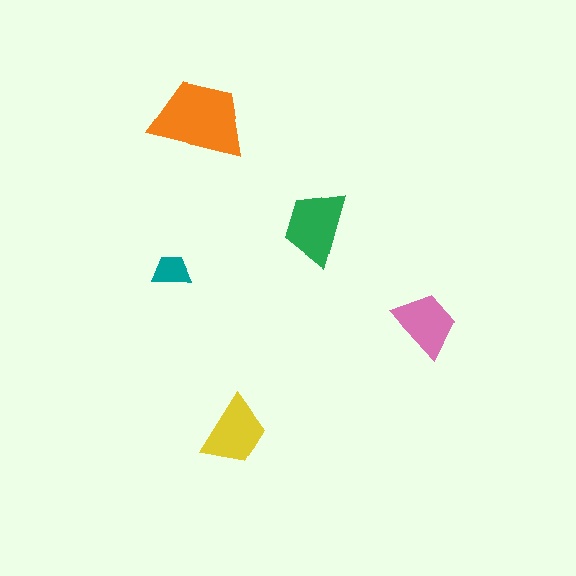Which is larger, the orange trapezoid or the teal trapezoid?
The orange one.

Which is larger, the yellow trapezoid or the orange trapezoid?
The orange one.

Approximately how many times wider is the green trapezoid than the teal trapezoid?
About 2 times wider.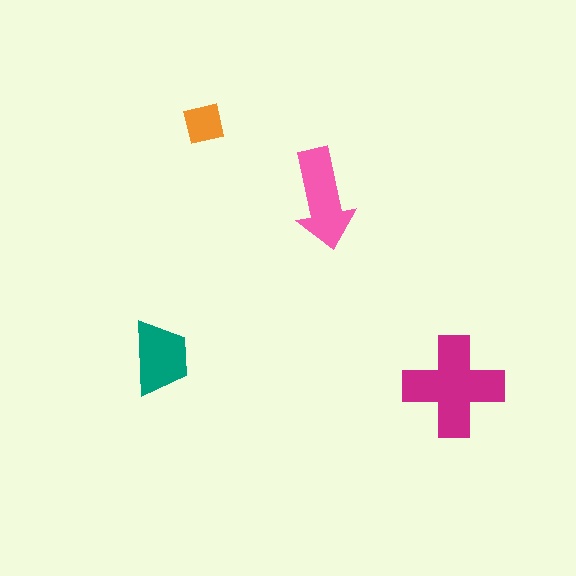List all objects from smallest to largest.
The orange square, the teal trapezoid, the pink arrow, the magenta cross.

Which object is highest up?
The orange square is topmost.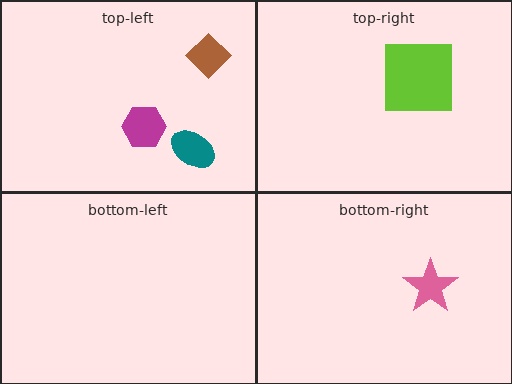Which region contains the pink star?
The bottom-right region.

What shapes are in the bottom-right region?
The pink star.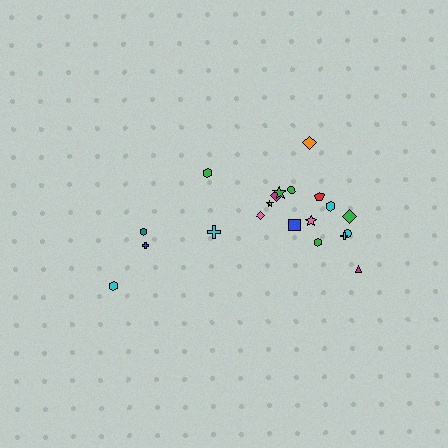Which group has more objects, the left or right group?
The right group.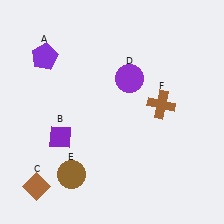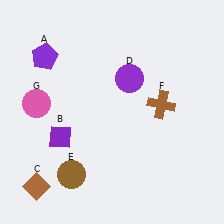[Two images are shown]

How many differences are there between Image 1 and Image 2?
There is 1 difference between the two images.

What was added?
A pink circle (G) was added in Image 2.